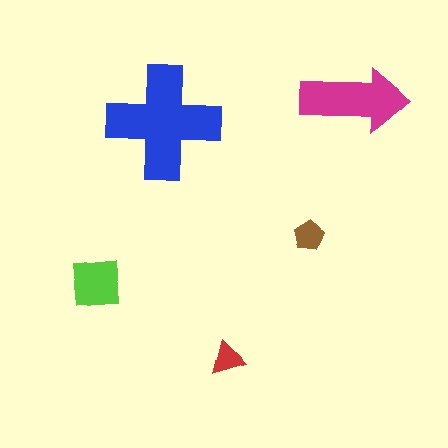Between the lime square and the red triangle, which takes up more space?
The lime square.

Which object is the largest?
The blue cross.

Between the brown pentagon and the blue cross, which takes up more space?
The blue cross.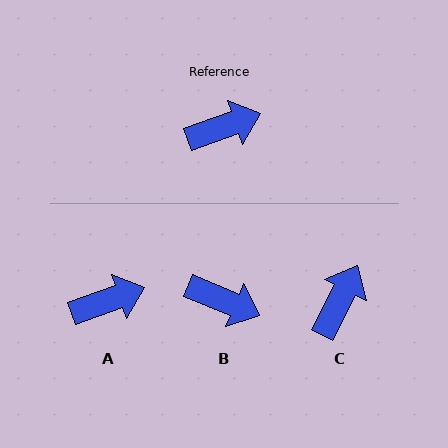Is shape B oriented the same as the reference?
No, it is off by about 43 degrees.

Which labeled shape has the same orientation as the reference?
A.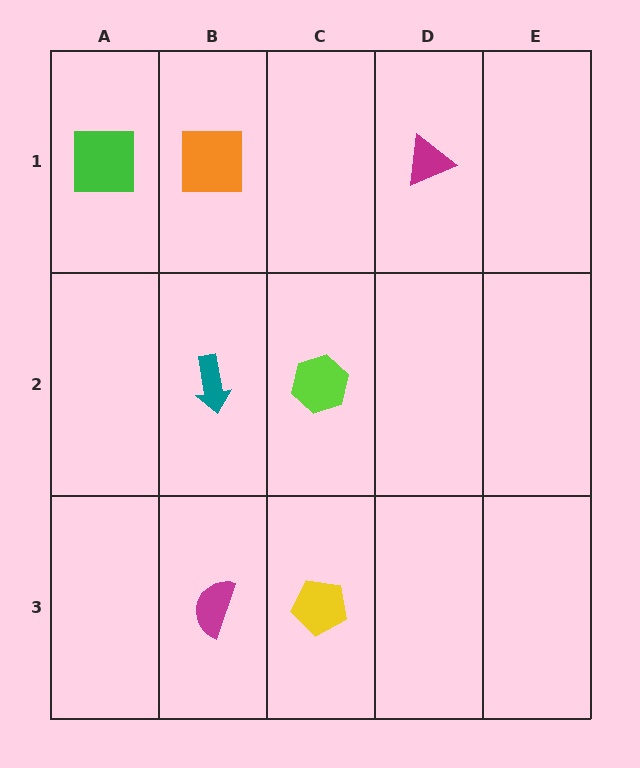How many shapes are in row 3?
2 shapes.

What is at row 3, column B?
A magenta semicircle.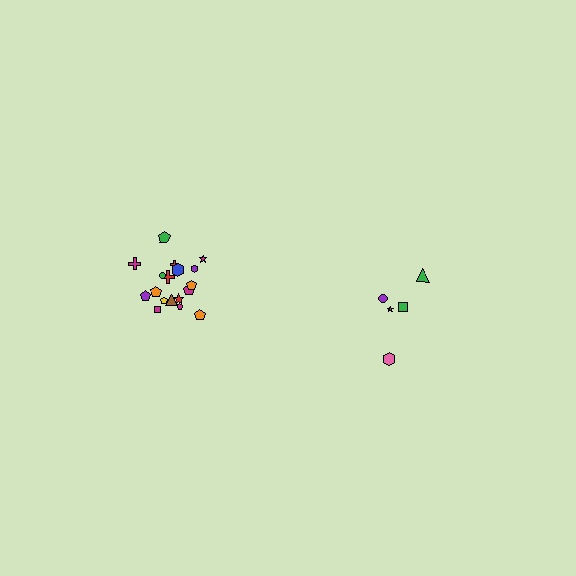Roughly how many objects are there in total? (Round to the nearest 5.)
Roughly 25 objects in total.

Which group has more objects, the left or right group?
The left group.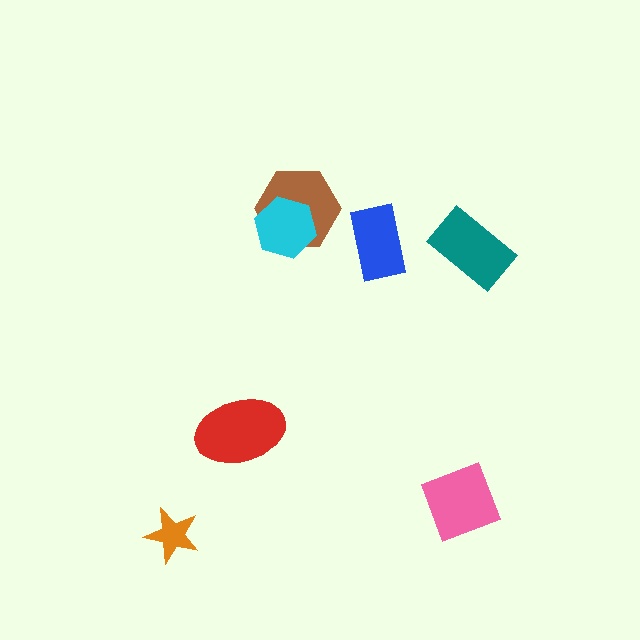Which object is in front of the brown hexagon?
The cyan hexagon is in front of the brown hexagon.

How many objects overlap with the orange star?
0 objects overlap with the orange star.